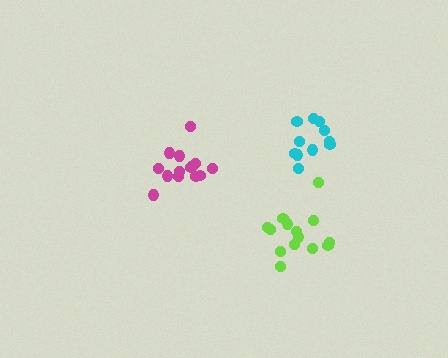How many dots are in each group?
Group 1: 14 dots, Group 2: 14 dots, Group 3: 11 dots (39 total).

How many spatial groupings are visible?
There are 3 spatial groupings.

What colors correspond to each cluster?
The clusters are colored: lime, magenta, cyan.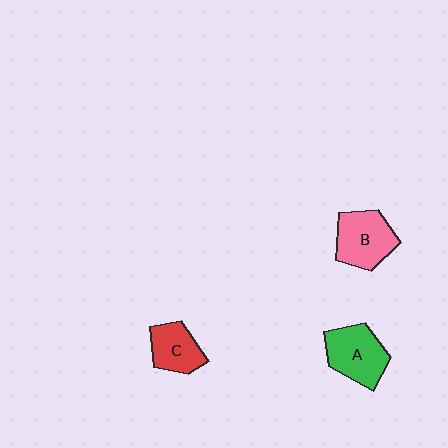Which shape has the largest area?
Shape A (green).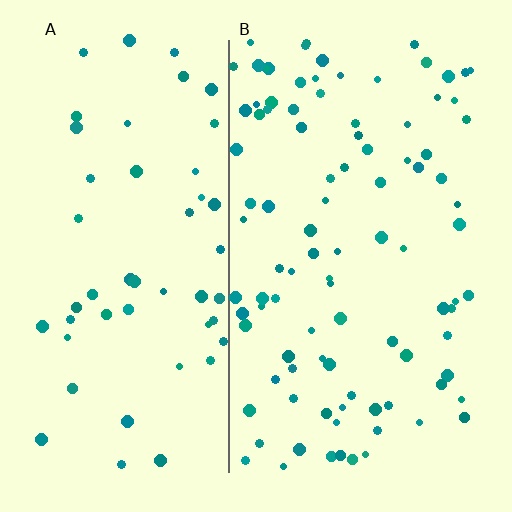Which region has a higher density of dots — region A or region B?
B (the right).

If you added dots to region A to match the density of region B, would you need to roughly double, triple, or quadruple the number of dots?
Approximately double.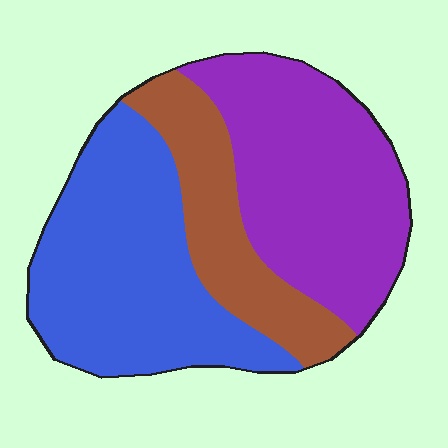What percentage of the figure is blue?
Blue covers roughly 40% of the figure.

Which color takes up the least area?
Brown, at roughly 20%.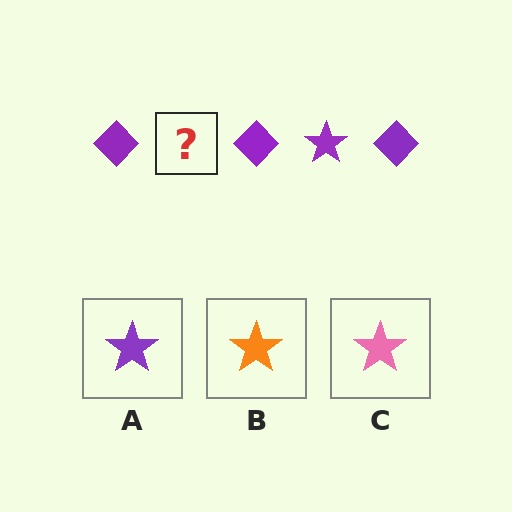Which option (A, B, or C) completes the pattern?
A.